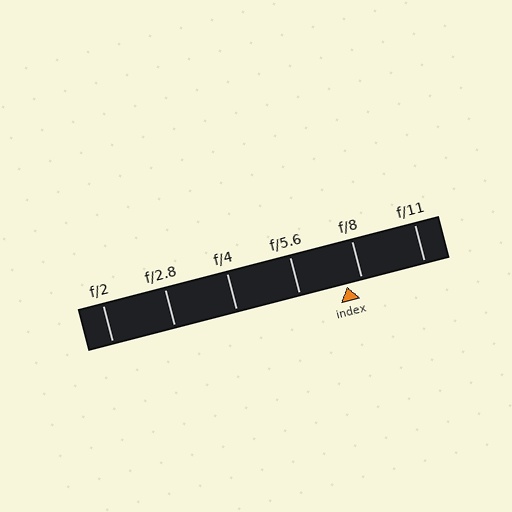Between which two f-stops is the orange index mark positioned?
The index mark is between f/5.6 and f/8.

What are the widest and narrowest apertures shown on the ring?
The widest aperture shown is f/2 and the narrowest is f/11.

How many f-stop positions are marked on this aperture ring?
There are 6 f-stop positions marked.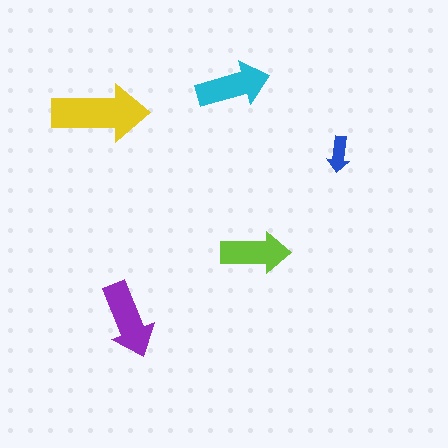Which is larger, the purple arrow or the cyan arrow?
The purple one.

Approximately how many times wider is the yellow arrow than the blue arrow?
About 2.5 times wider.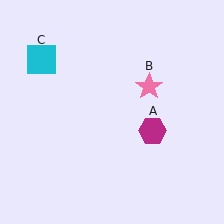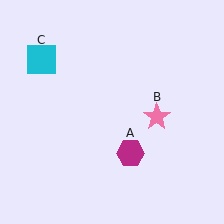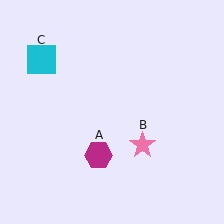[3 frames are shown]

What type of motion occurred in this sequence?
The magenta hexagon (object A), pink star (object B) rotated clockwise around the center of the scene.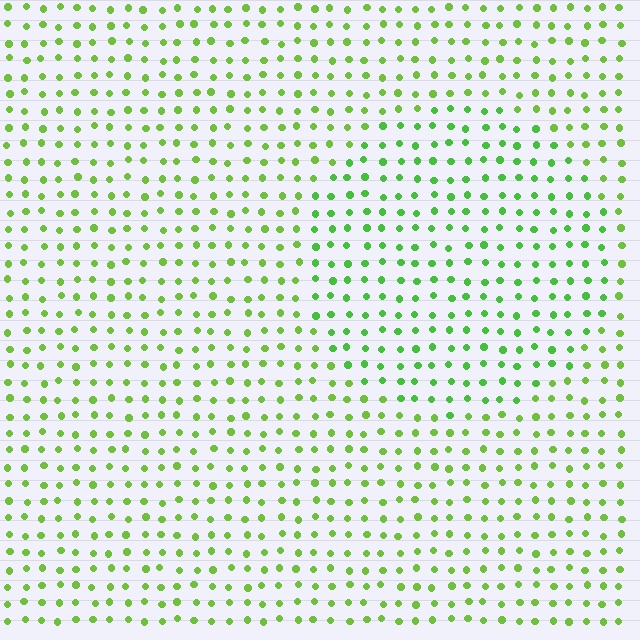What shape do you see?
I see a circle.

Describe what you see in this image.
The image is filled with small lime elements in a uniform arrangement. A circle-shaped region is visible where the elements are tinted to a slightly different hue, forming a subtle color boundary.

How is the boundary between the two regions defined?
The boundary is defined purely by a slight shift in hue (about 20 degrees). Spacing, size, and orientation are identical on both sides.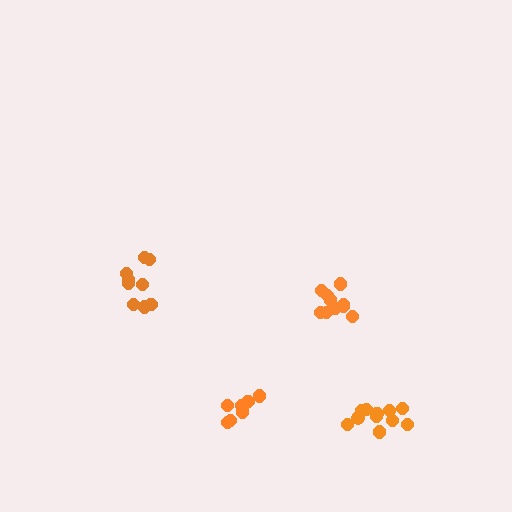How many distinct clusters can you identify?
There are 4 distinct clusters.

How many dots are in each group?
Group 1: 9 dots, Group 2: 10 dots, Group 3: 8 dots, Group 4: 11 dots (38 total).